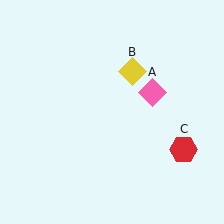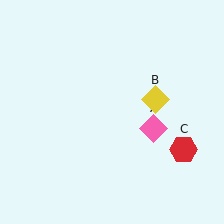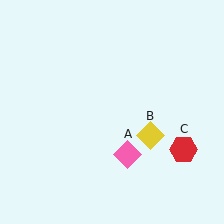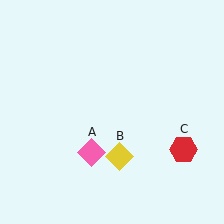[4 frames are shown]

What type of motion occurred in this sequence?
The pink diamond (object A), yellow diamond (object B) rotated clockwise around the center of the scene.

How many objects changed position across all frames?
2 objects changed position: pink diamond (object A), yellow diamond (object B).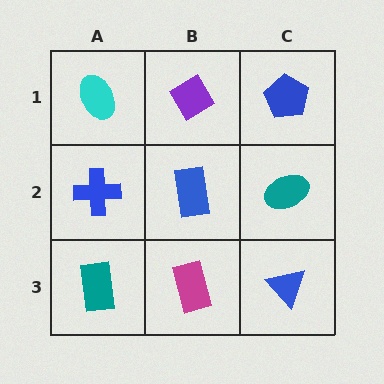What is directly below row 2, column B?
A magenta rectangle.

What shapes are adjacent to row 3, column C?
A teal ellipse (row 2, column C), a magenta rectangle (row 3, column B).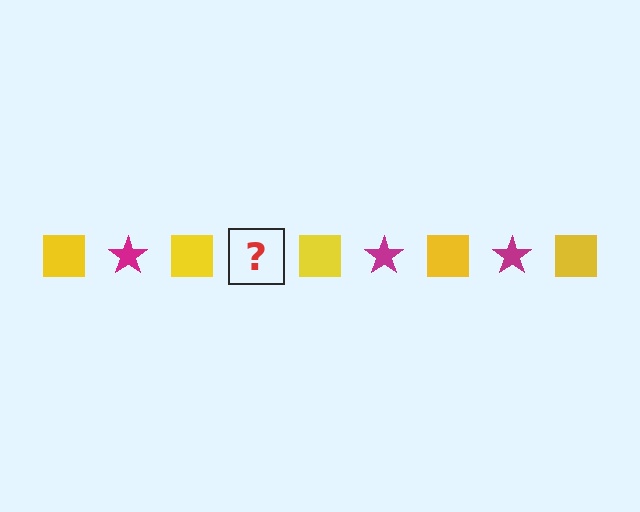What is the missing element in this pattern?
The missing element is a magenta star.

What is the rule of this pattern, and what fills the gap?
The rule is that the pattern alternates between yellow square and magenta star. The gap should be filled with a magenta star.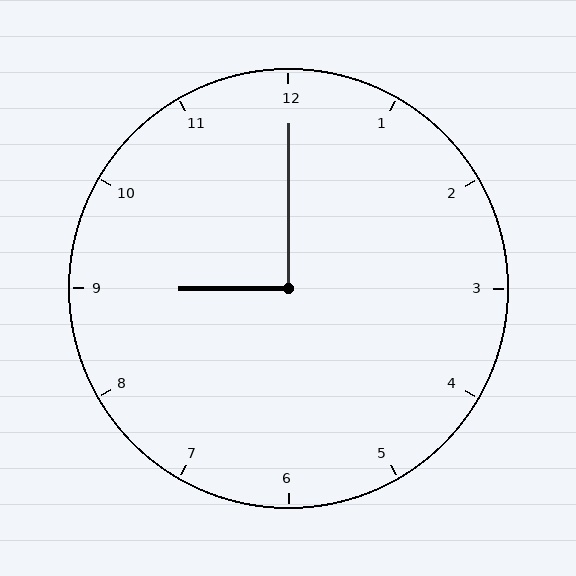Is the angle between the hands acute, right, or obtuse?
It is right.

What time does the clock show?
9:00.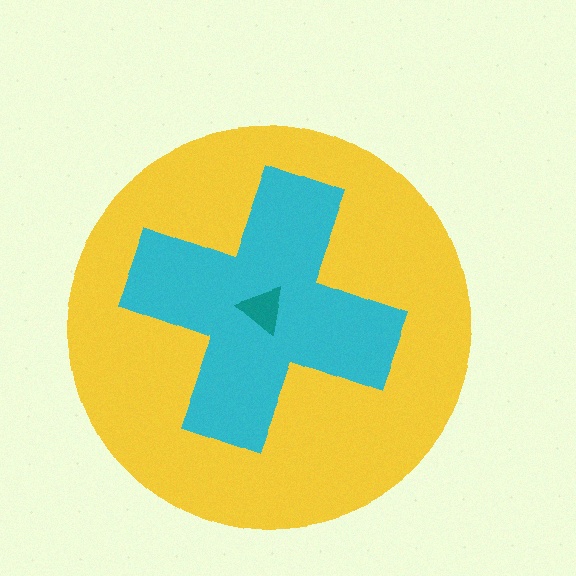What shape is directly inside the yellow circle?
The cyan cross.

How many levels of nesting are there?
3.